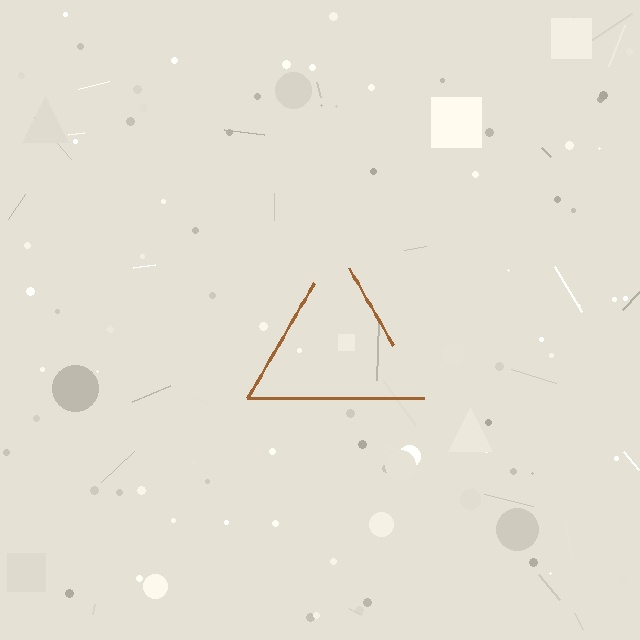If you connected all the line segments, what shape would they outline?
They would outline a triangle.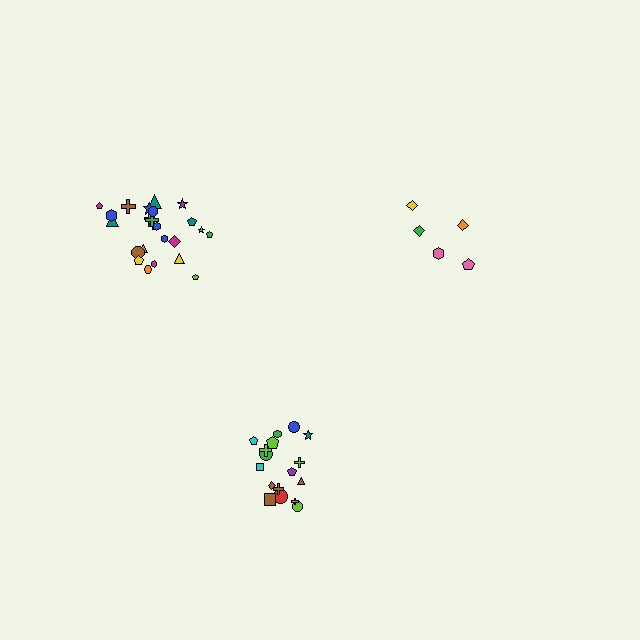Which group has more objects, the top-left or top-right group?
The top-left group.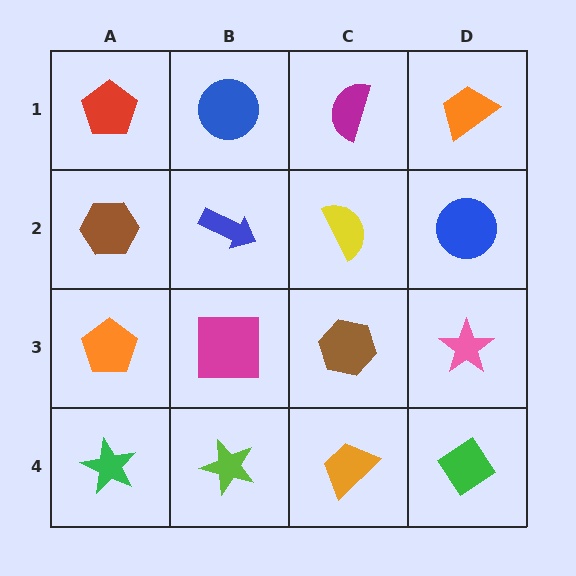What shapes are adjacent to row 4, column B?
A magenta square (row 3, column B), a green star (row 4, column A), an orange trapezoid (row 4, column C).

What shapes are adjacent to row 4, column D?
A pink star (row 3, column D), an orange trapezoid (row 4, column C).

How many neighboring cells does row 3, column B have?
4.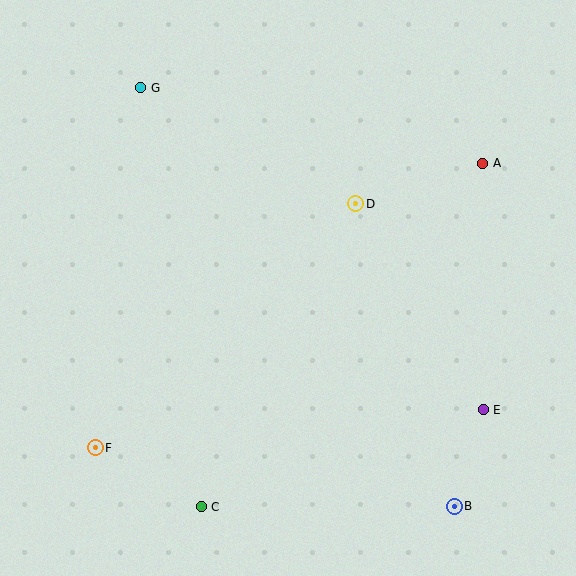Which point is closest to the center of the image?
Point D at (356, 204) is closest to the center.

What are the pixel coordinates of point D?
Point D is at (356, 204).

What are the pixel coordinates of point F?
Point F is at (95, 448).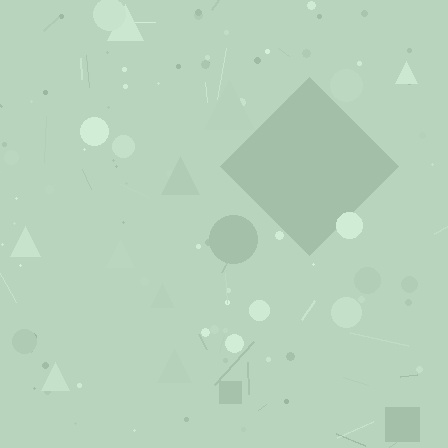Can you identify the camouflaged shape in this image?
The camouflaged shape is a diamond.